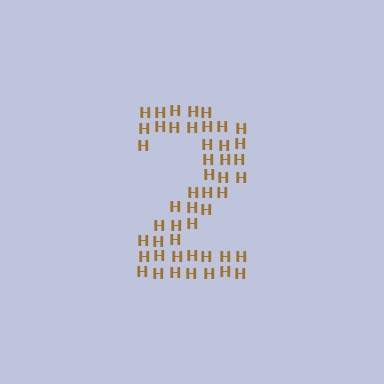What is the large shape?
The large shape is the digit 2.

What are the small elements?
The small elements are letter H's.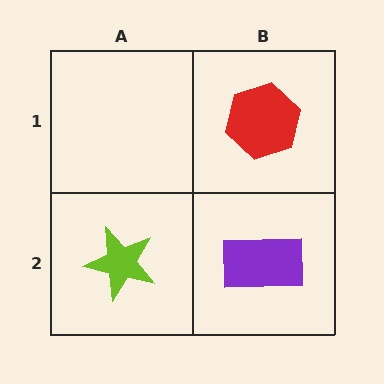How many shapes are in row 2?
2 shapes.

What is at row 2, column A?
A lime star.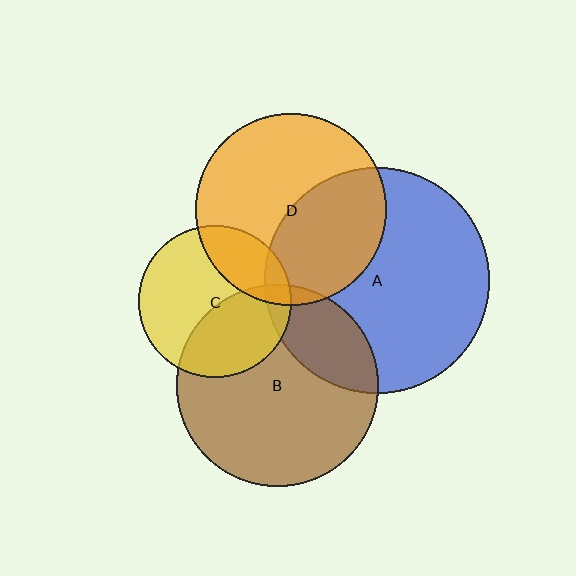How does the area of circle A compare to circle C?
Approximately 2.2 times.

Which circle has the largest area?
Circle A (blue).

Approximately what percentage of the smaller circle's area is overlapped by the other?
Approximately 5%.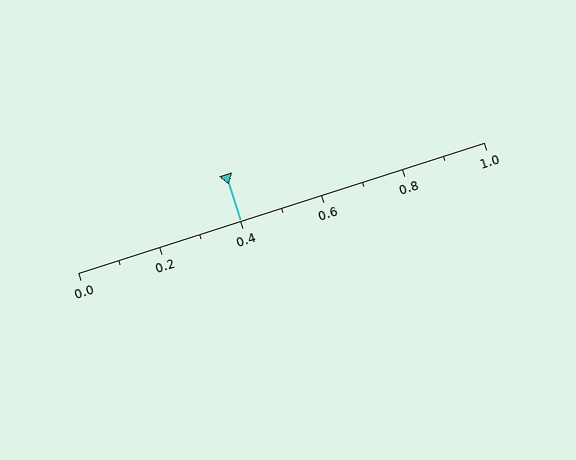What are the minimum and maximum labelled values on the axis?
The axis runs from 0.0 to 1.0.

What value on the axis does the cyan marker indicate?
The marker indicates approximately 0.4.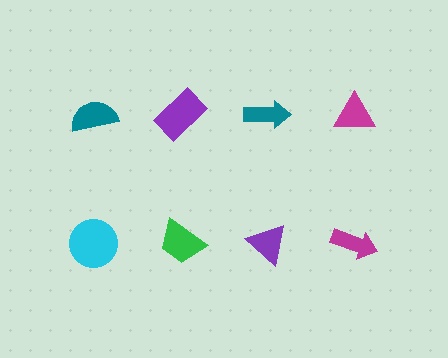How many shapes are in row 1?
4 shapes.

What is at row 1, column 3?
A teal arrow.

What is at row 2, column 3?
A purple triangle.